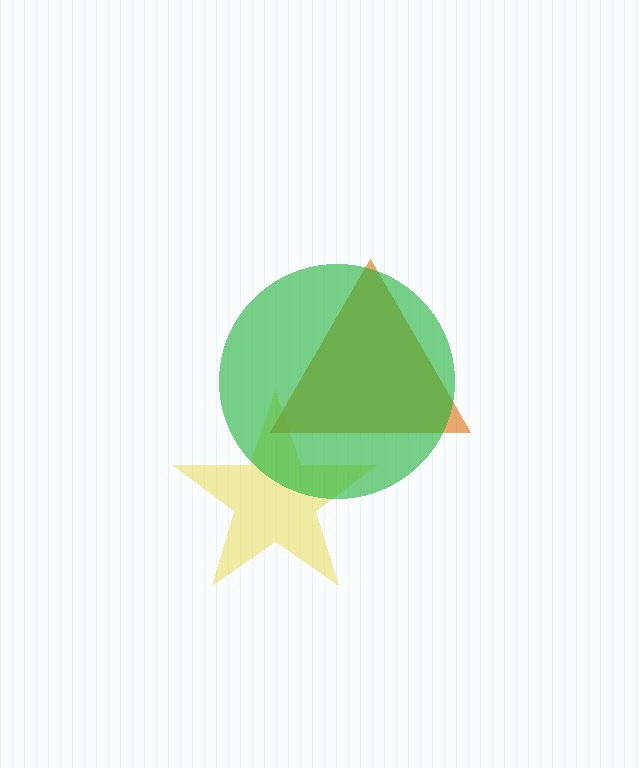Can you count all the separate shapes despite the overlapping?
Yes, there are 3 separate shapes.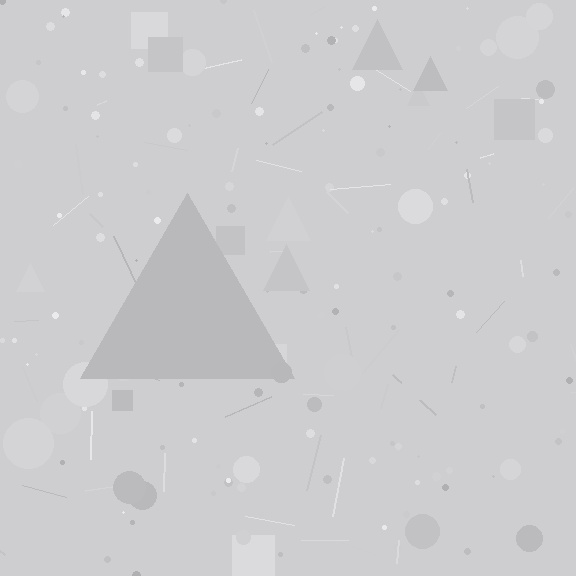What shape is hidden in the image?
A triangle is hidden in the image.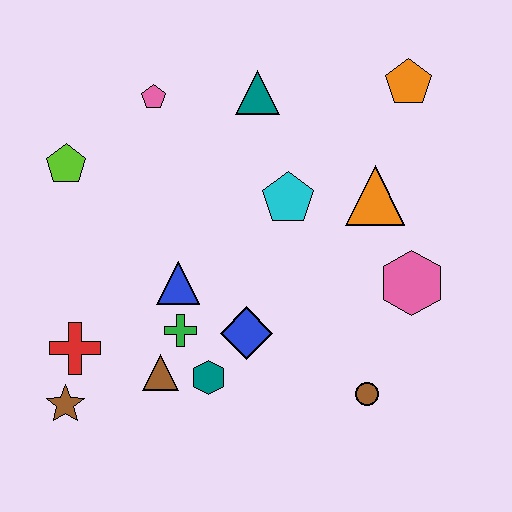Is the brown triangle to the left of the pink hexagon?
Yes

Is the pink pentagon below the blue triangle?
No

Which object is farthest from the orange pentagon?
The brown star is farthest from the orange pentagon.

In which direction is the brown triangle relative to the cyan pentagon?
The brown triangle is below the cyan pentagon.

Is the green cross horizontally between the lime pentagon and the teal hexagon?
Yes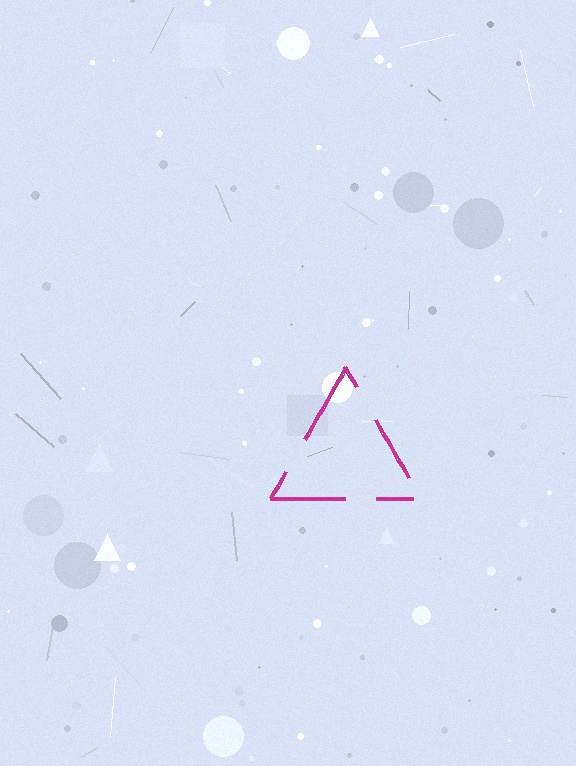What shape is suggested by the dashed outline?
The dashed outline suggests a triangle.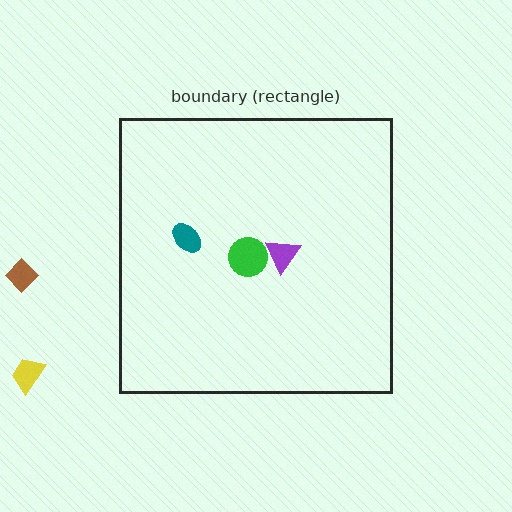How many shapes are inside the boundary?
3 inside, 2 outside.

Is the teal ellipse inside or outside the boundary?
Inside.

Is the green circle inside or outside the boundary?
Inside.